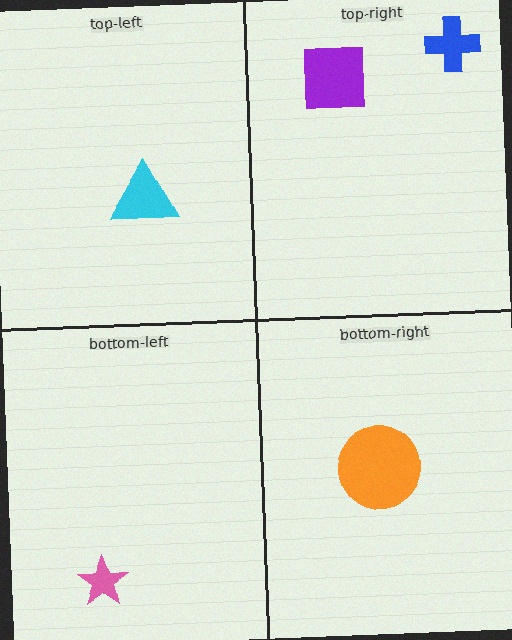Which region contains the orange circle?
The bottom-right region.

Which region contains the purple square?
The top-right region.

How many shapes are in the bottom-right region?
1.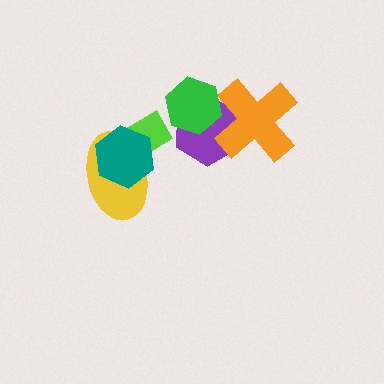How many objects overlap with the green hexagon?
2 objects overlap with the green hexagon.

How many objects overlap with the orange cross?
2 objects overlap with the orange cross.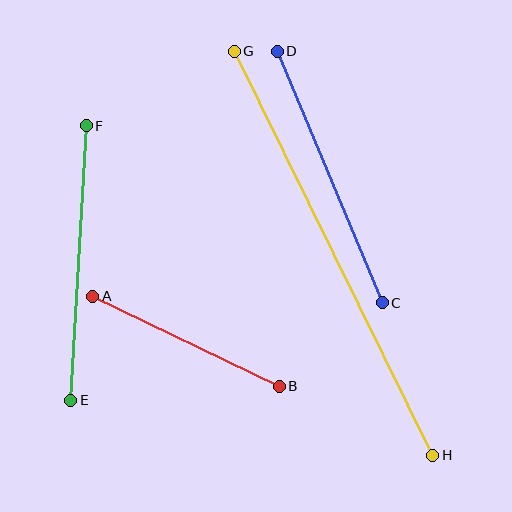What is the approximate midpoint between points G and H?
The midpoint is at approximately (334, 253) pixels.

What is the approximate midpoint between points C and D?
The midpoint is at approximately (330, 177) pixels.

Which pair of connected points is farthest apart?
Points G and H are farthest apart.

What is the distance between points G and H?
The distance is approximately 450 pixels.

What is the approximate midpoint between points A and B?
The midpoint is at approximately (186, 341) pixels.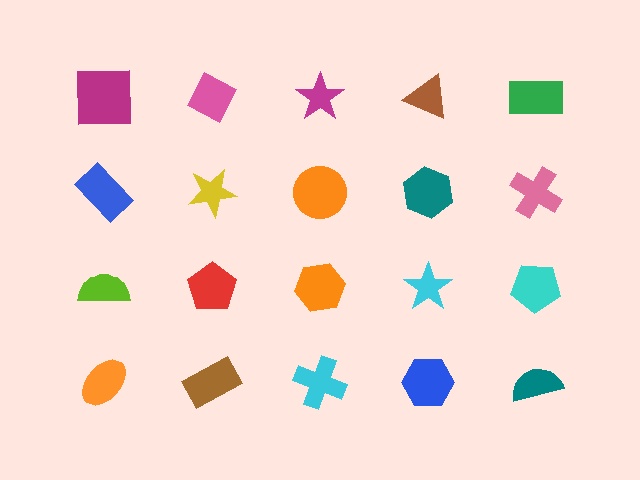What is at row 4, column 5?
A teal semicircle.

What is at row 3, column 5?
A cyan pentagon.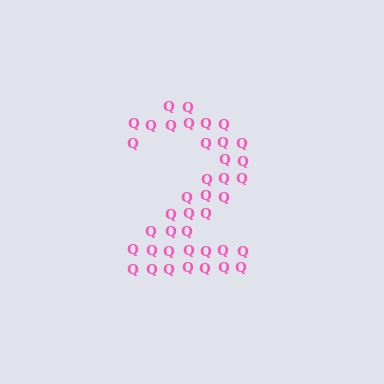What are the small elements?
The small elements are letter Q's.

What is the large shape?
The large shape is the digit 2.